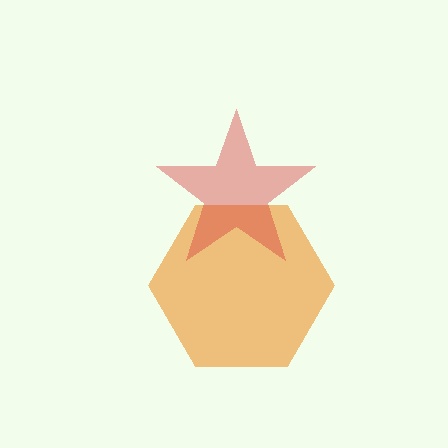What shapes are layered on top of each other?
The layered shapes are: an orange hexagon, a red star.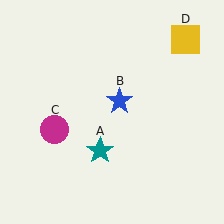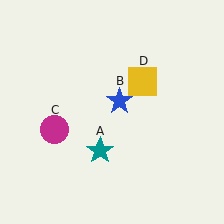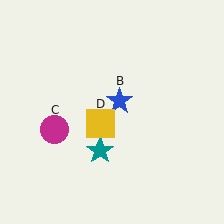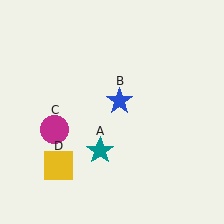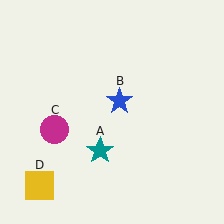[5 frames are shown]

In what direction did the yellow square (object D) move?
The yellow square (object D) moved down and to the left.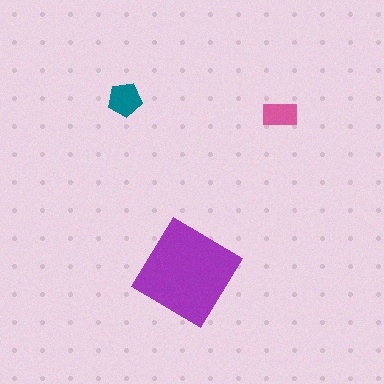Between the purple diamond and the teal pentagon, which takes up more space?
The purple diamond.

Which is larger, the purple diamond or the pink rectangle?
The purple diamond.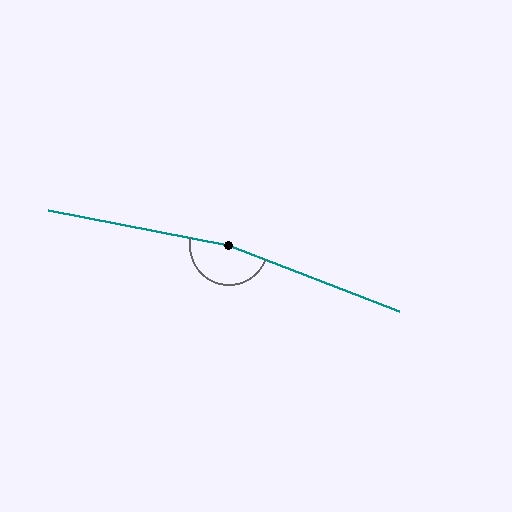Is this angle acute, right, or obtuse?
It is obtuse.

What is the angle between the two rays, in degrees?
Approximately 170 degrees.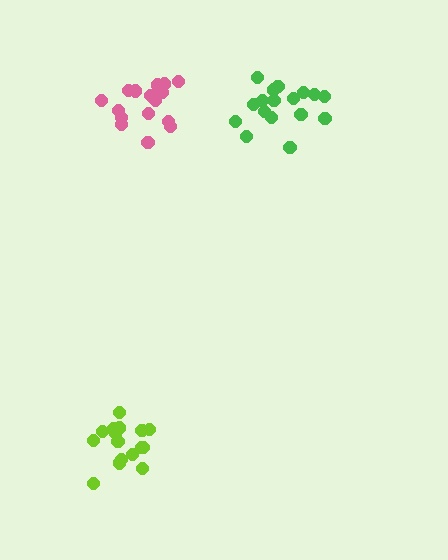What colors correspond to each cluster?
The clusters are colored: green, lime, pink.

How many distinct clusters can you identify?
There are 3 distinct clusters.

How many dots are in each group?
Group 1: 17 dots, Group 2: 16 dots, Group 3: 16 dots (49 total).